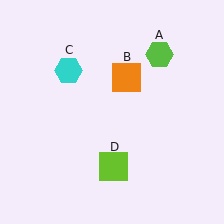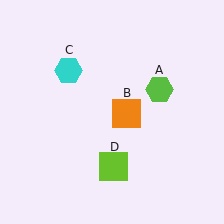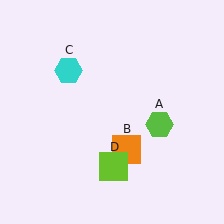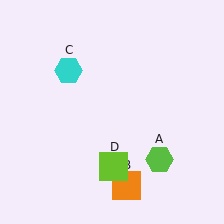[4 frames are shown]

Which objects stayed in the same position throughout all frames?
Cyan hexagon (object C) and lime square (object D) remained stationary.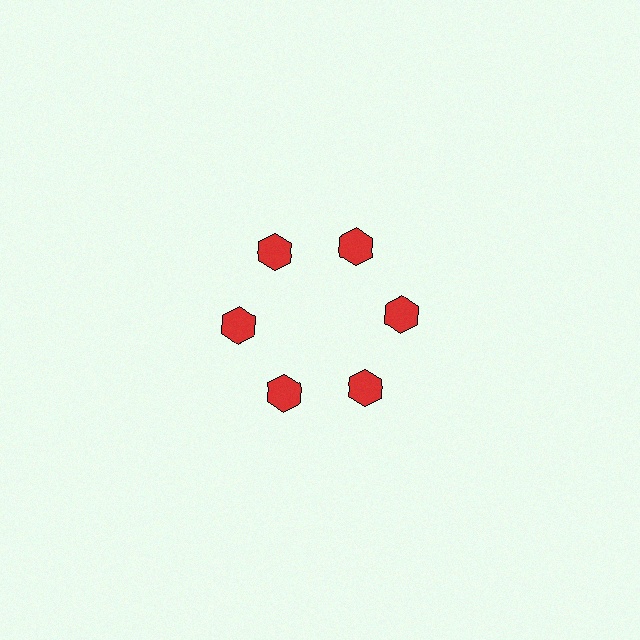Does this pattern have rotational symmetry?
Yes, this pattern has 6-fold rotational symmetry. It looks the same after rotating 60 degrees around the center.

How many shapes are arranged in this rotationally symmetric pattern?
There are 6 shapes, arranged in 6 groups of 1.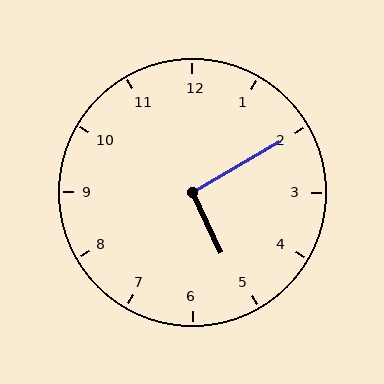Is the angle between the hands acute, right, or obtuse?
It is right.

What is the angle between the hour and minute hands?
Approximately 95 degrees.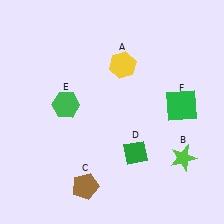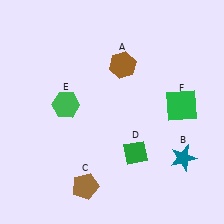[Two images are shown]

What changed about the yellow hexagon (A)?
In Image 1, A is yellow. In Image 2, it changed to brown.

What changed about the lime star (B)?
In Image 1, B is lime. In Image 2, it changed to teal.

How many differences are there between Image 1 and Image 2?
There are 2 differences between the two images.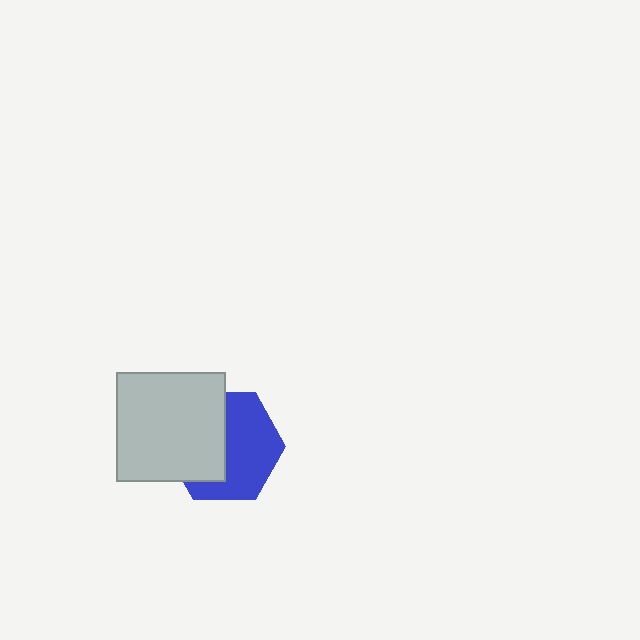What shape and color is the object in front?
The object in front is a light gray rectangle.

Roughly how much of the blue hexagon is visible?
About half of it is visible (roughly 55%).